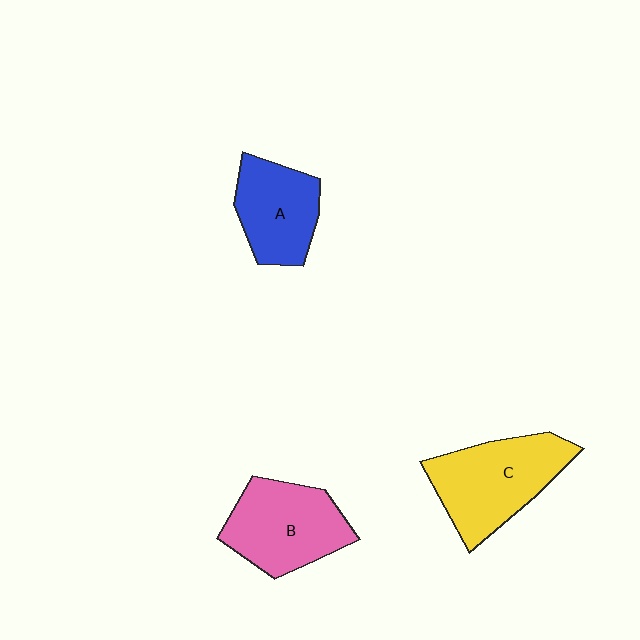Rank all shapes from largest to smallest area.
From largest to smallest: C (yellow), B (pink), A (blue).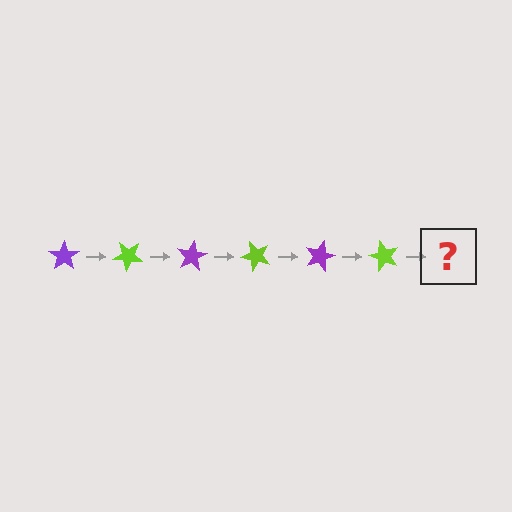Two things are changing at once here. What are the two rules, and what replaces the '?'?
The two rules are that it rotates 40 degrees each step and the color cycles through purple and lime. The '?' should be a purple star, rotated 240 degrees from the start.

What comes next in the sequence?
The next element should be a purple star, rotated 240 degrees from the start.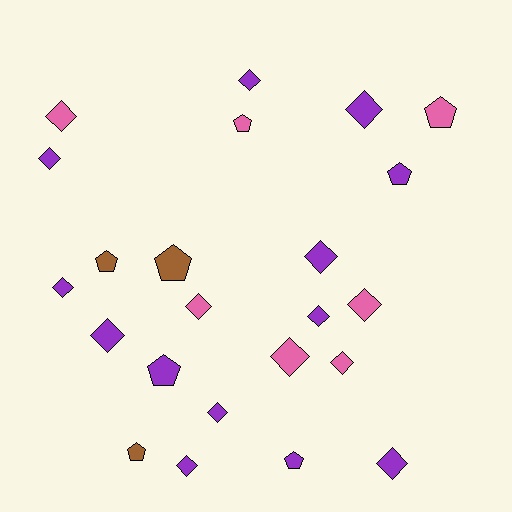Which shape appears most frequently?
Diamond, with 15 objects.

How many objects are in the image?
There are 23 objects.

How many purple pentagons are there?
There are 3 purple pentagons.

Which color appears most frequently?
Purple, with 13 objects.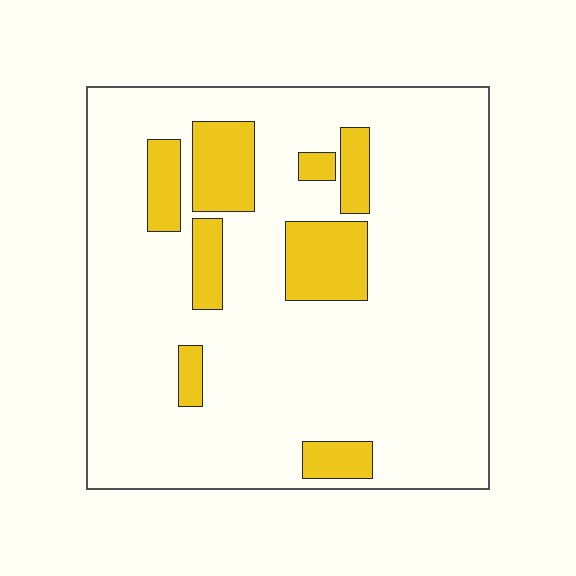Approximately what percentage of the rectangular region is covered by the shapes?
Approximately 15%.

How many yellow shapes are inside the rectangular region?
8.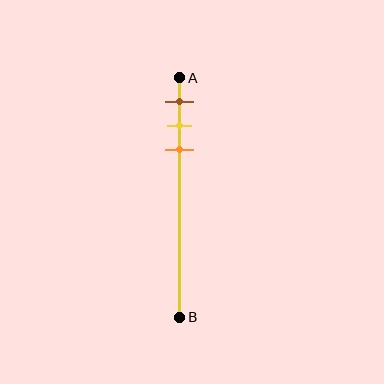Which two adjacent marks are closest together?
The yellow and orange marks are the closest adjacent pair.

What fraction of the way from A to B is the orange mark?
The orange mark is approximately 30% (0.3) of the way from A to B.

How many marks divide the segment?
There are 3 marks dividing the segment.